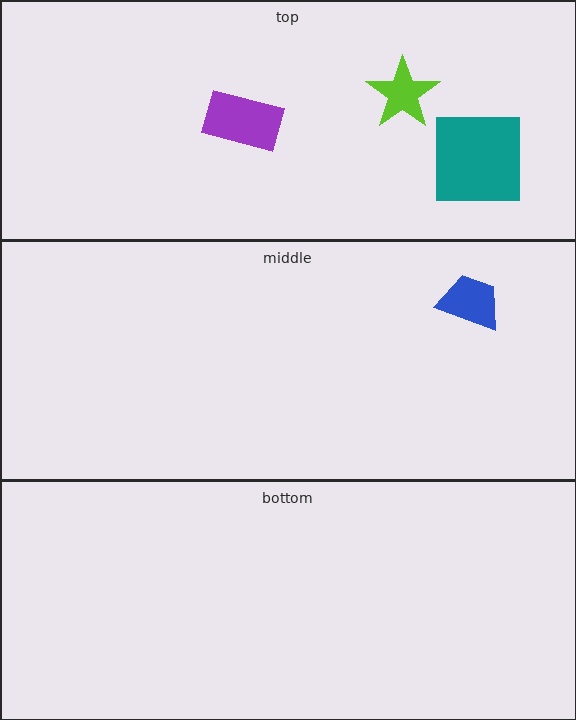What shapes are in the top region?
The teal square, the purple rectangle, the lime star.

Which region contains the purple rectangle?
The top region.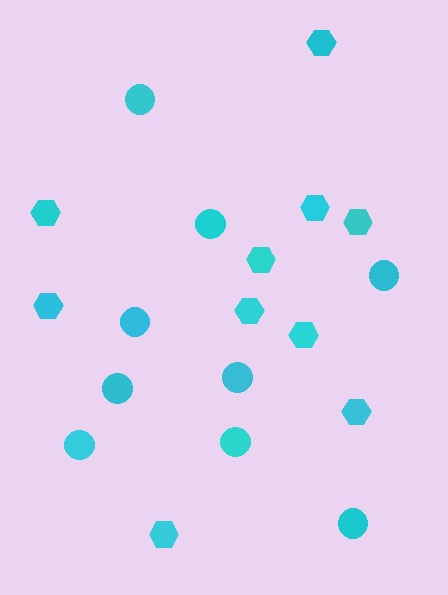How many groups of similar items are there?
There are 2 groups: one group of circles (9) and one group of hexagons (10).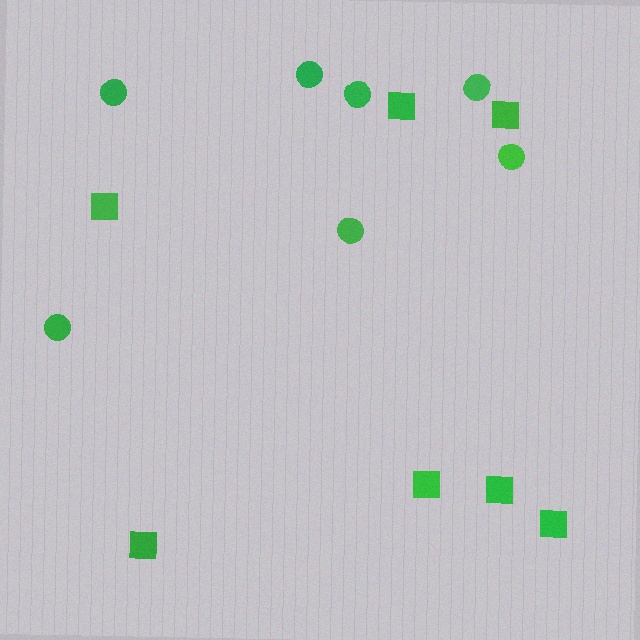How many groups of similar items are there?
There are 2 groups: one group of circles (7) and one group of squares (7).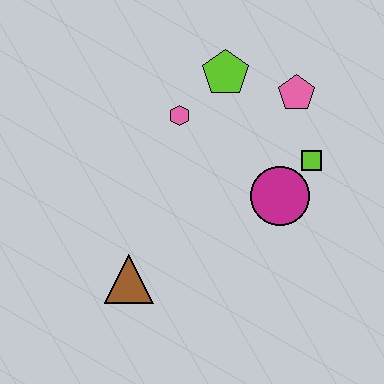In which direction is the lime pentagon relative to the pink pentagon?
The lime pentagon is to the left of the pink pentagon.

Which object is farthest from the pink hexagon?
The brown triangle is farthest from the pink hexagon.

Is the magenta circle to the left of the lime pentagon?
No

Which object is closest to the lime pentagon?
The pink hexagon is closest to the lime pentagon.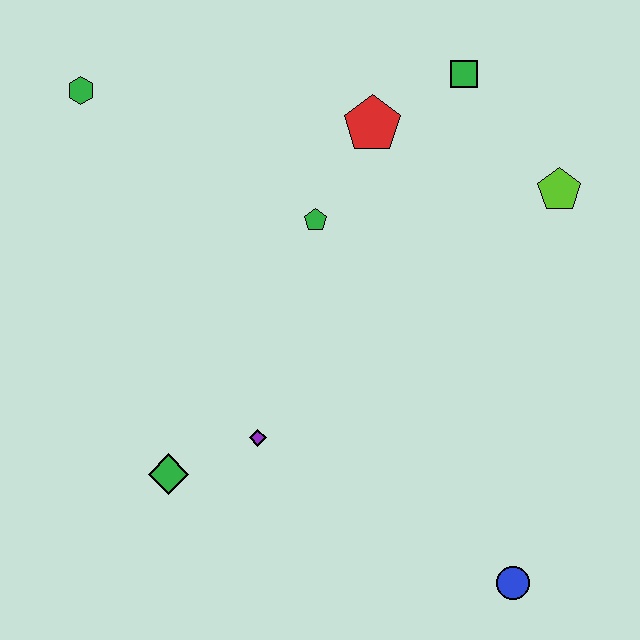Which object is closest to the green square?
The red pentagon is closest to the green square.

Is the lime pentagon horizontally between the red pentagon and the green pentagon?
No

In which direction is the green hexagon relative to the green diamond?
The green hexagon is above the green diamond.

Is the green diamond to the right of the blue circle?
No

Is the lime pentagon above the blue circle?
Yes